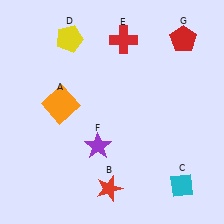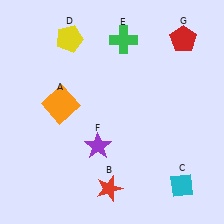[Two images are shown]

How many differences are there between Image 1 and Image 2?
There is 1 difference between the two images.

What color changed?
The cross (E) changed from red in Image 1 to green in Image 2.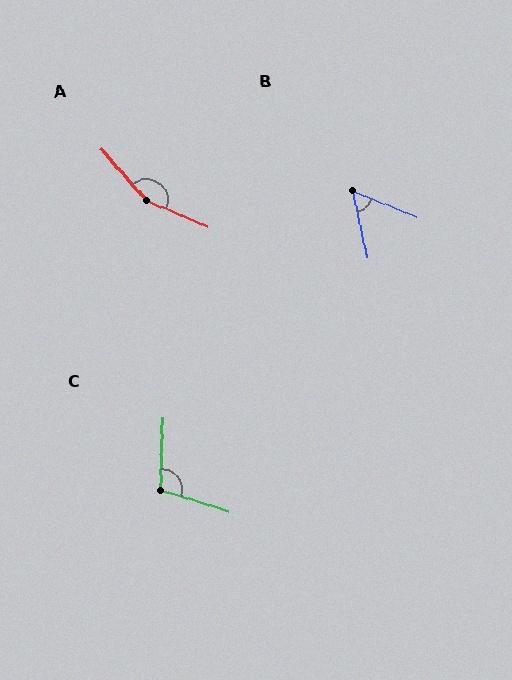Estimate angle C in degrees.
Approximately 105 degrees.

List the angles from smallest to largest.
B (55°), C (105°), A (155°).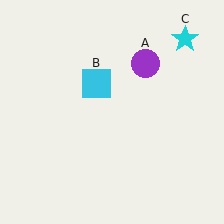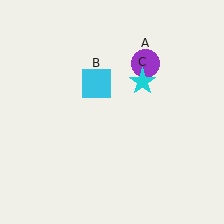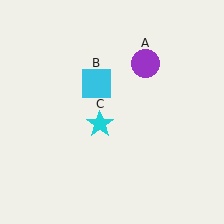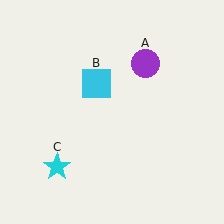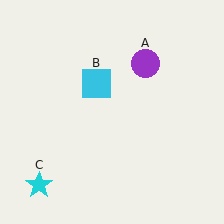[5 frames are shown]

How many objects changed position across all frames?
1 object changed position: cyan star (object C).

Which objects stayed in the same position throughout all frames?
Purple circle (object A) and cyan square (object B) remained stationary.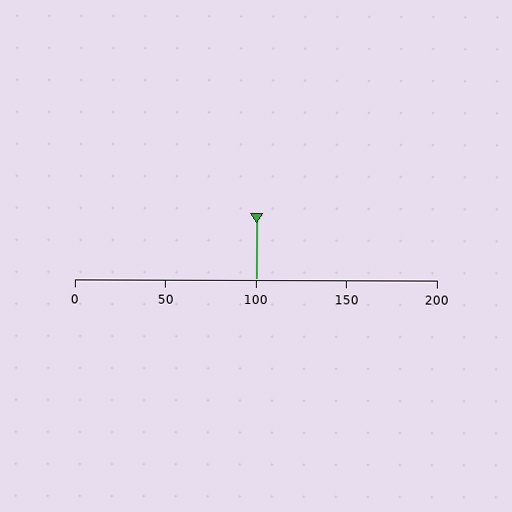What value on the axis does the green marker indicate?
The marker indicates approximately 100.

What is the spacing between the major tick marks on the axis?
The major ticks are spaced 50 apart.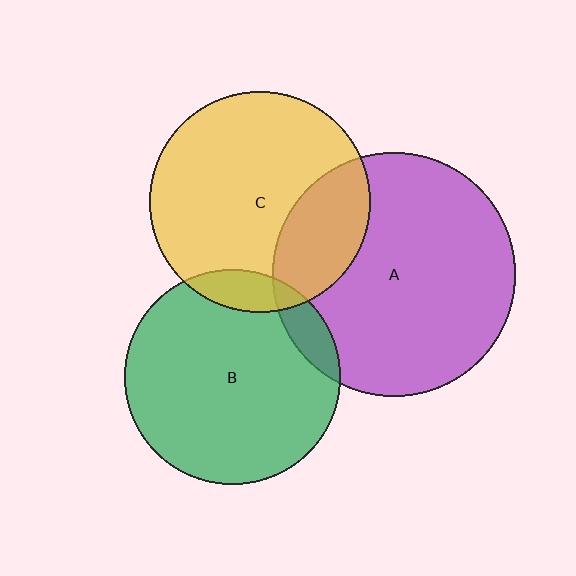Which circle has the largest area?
Circle A (purple).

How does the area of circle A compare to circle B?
Approximately 1.3 times.